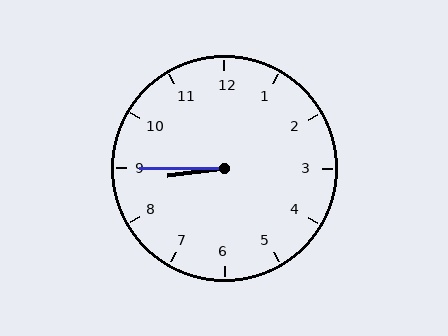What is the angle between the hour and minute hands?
Approximately 8 degrees.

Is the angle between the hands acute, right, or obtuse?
It is acute.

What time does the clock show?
8:45.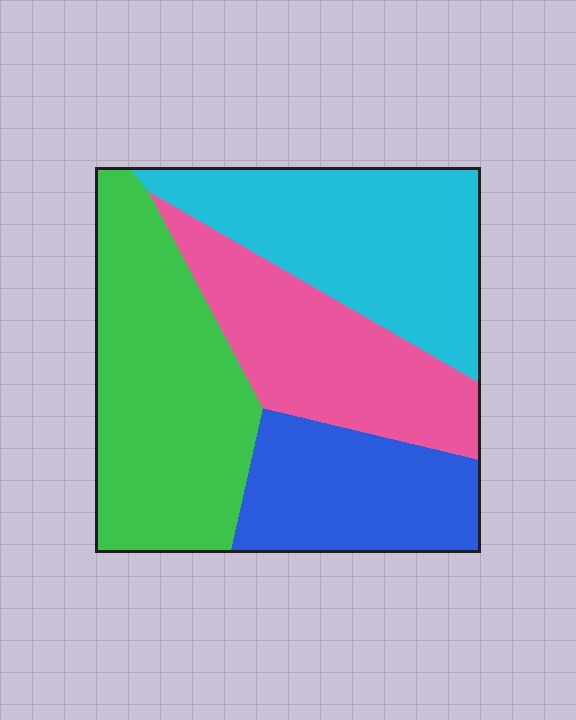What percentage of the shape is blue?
Blue takes up about one fifth (1/5) of the shape.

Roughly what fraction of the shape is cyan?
Cyan covers around 25% of the shape.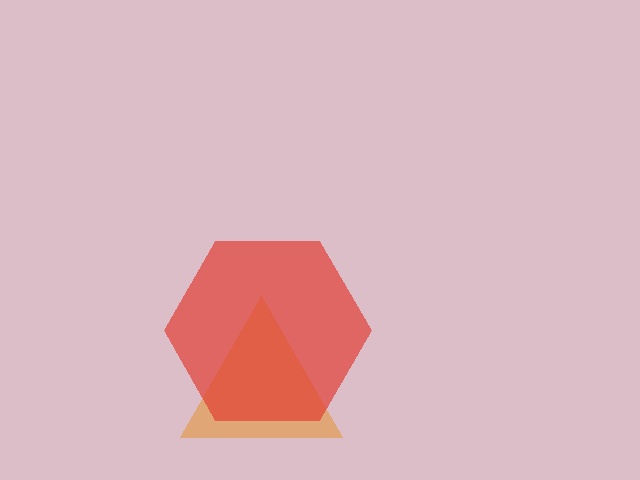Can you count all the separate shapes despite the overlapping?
Yes, there are 2 separate shapes.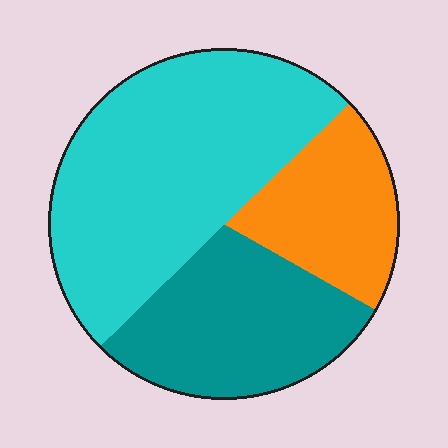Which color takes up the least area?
Orange, at roughly 20%.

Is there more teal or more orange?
Teal.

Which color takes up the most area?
Cyan, at roughly 50%.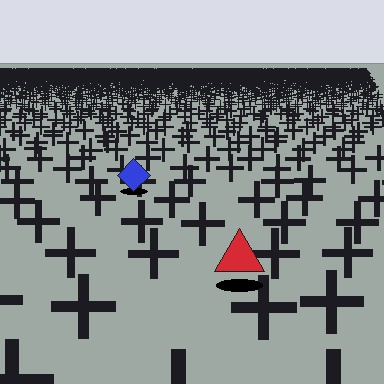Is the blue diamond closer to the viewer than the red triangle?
No. The red triangle is closer — you can tell from the texture gradient: the ground texture is coarser near it.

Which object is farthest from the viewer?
The blue diamond is farthest from the viewer. It appears smaller and the ground texture around it is denser.